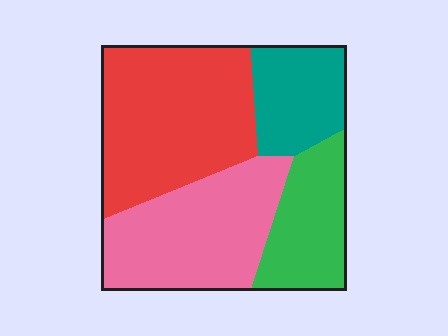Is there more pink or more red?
Red.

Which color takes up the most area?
Red, at roughly 35%.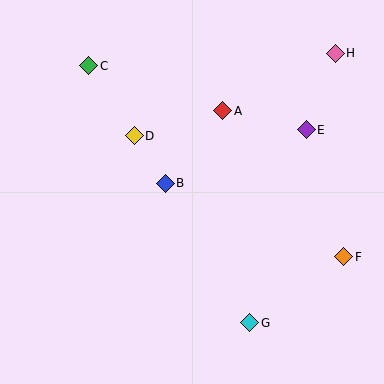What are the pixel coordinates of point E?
Point E is at (306, 130).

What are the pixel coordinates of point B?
Point B is at (165, 183).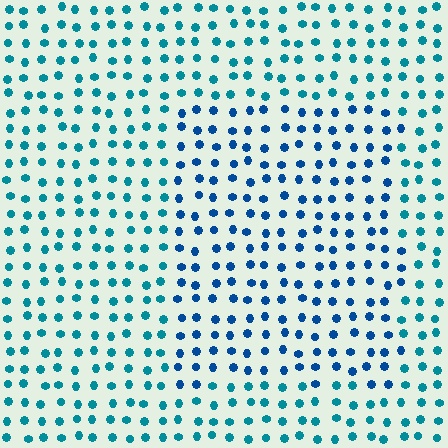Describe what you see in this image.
The image is filled with small teal elements in a uniform arrangement. A rectangle-shaped region is visible where the elements are tinted to a slightly different hue, forming a subtle color boundary.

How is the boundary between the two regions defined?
The boundary is defined purely by a slight shift in hue (about 27 degrees). Spacing, size, and orientation are identical on both sides.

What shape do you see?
I see a rectangle.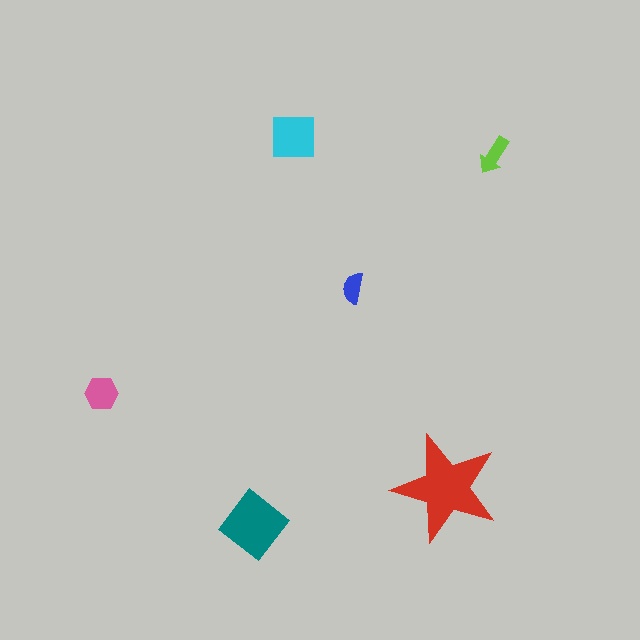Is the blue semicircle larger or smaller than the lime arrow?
Smaller.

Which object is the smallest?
The blue semicircle.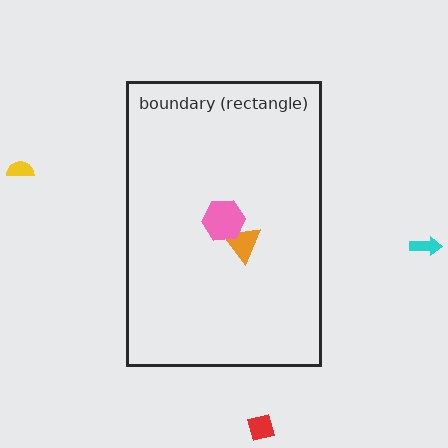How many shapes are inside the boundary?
2 inside, 3 outside.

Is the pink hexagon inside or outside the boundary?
Inside.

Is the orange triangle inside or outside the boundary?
Inside.